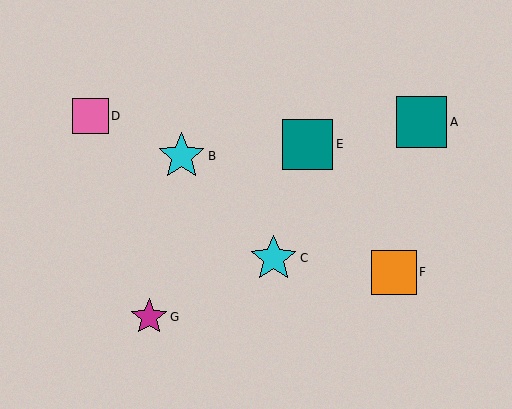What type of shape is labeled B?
Shape B is a cyan star.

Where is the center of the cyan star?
The center of the cyan star is at (182, 156).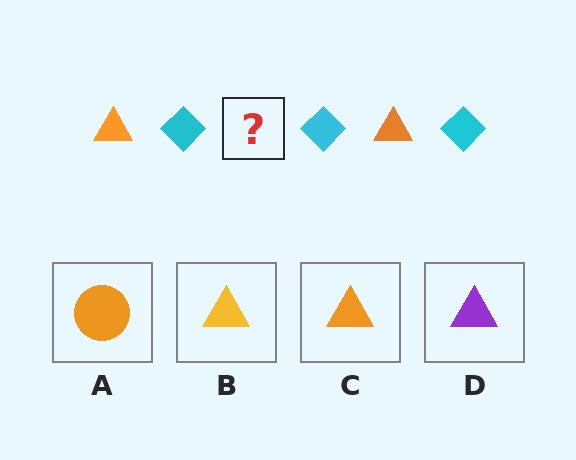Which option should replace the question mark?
Option C.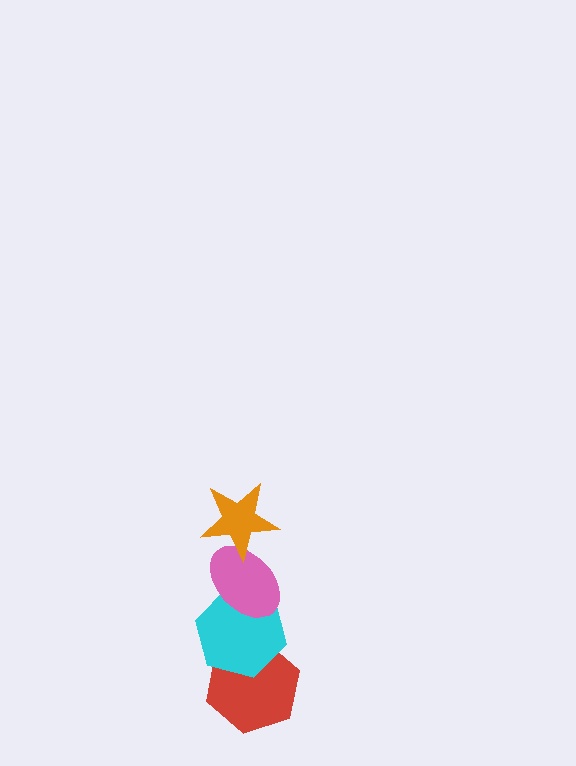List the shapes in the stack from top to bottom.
From top to bottom: the orange star, the pink ellipse, the cyan hexagon, the red hexagon.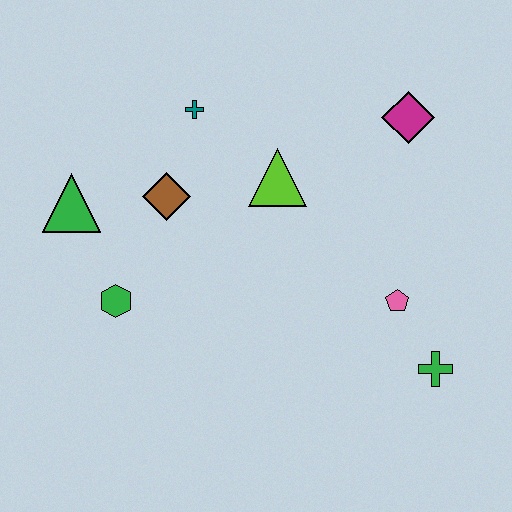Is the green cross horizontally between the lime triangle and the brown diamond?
No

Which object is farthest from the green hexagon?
The magenta diamond is farthest from the green hexagon.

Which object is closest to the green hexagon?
The green triangle is closest to the green hexagon.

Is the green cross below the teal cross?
Yes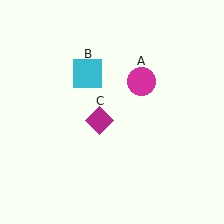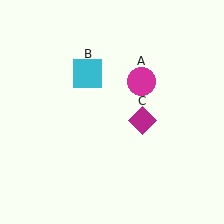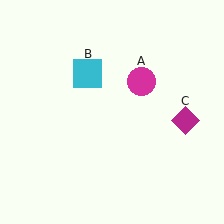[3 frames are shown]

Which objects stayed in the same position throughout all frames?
Magenta circle (object A) and cyan square (object B) remained stationary.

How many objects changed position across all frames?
1 object changed position: magenta diamond (object C).